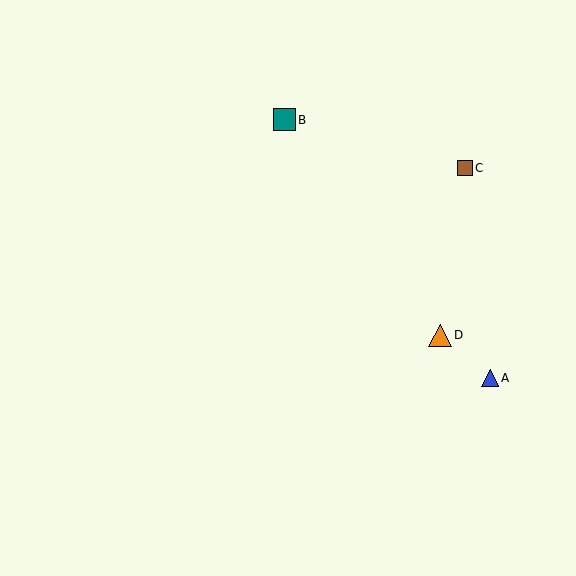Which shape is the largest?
The orange triangle (labeled D) is the largest.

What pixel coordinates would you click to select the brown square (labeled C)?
Click at (465, 168) to select the brown square C.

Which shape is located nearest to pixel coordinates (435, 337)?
The orange triangle (labeled D) at (440, 335) is nearest to that location.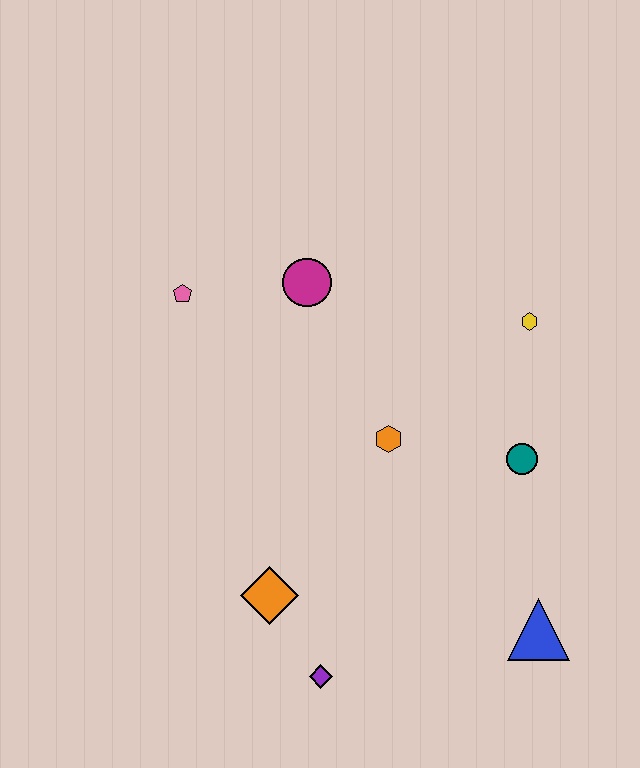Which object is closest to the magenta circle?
The pink pentagon is closest to the magenta circle.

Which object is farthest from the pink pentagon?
The blue triangle is farthest from the pink pentagon.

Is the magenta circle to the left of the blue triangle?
Yes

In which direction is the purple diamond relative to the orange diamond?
The purple diamond is below the orange diamond.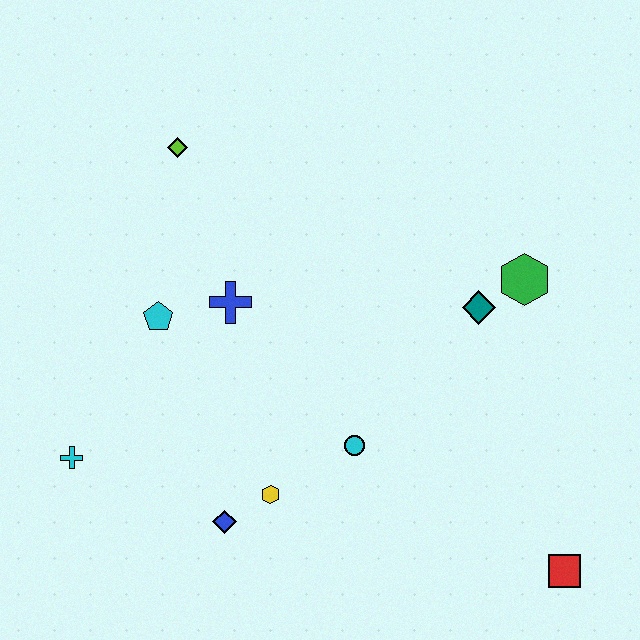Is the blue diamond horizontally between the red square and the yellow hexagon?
No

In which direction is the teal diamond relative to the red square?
The teal diamond is above the red square.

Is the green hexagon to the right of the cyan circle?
Yes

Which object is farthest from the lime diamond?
The red square is farthest from the lime diamond.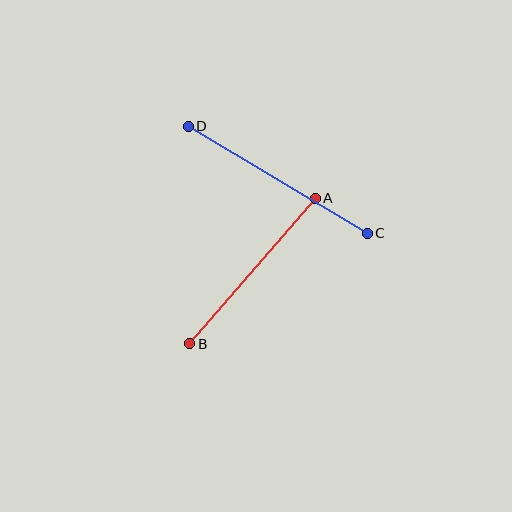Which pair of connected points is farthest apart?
Points C and D are farthest apart.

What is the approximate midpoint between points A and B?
The midpoint is at approximately (252, 271) pixels.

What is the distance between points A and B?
The distance is approximately 192 pixels.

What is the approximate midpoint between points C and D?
The midpoint is at approximately (278, 180) pixels.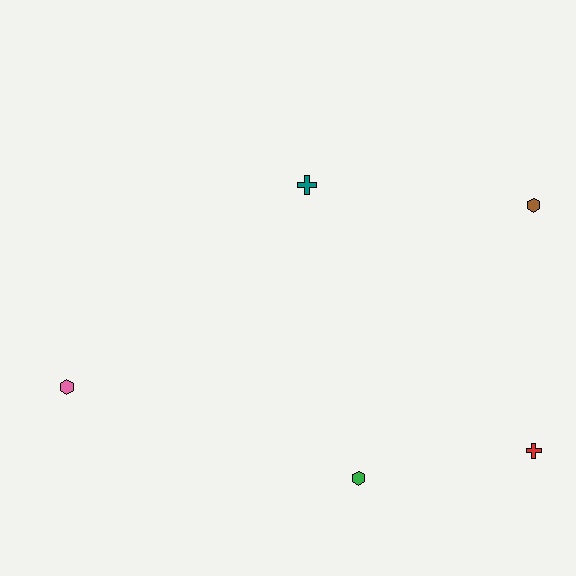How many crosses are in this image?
There are 2 crosses.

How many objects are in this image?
There are 5 objects.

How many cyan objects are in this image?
There are no cyan objects.